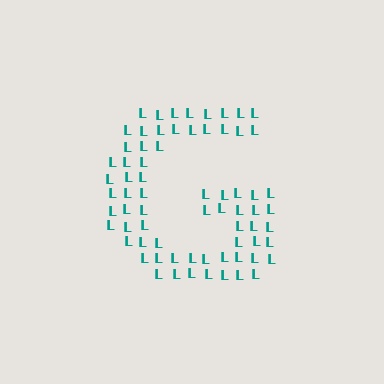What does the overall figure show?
The overall figure shows the letter G.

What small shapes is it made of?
It is made of small letter L's.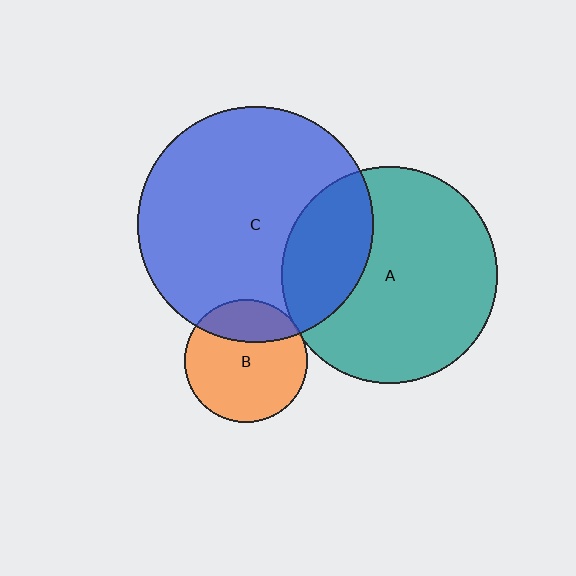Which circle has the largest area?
Circle C (blue).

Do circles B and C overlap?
Yes.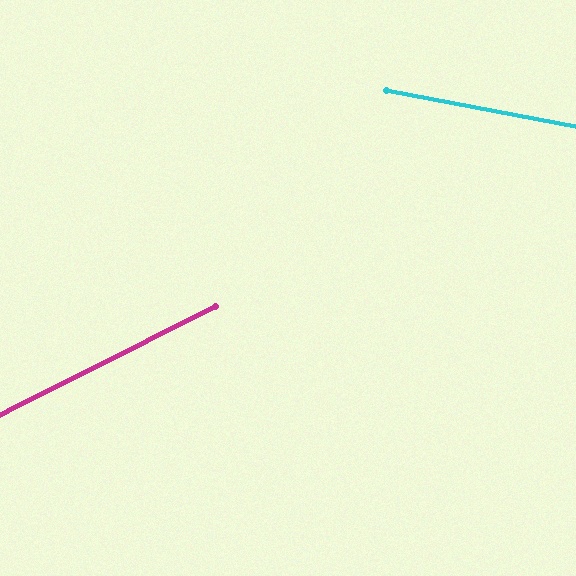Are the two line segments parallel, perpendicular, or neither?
Neither parallel nor perpendicular — they differ by about 37°.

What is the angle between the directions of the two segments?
Approximately 37 degrees.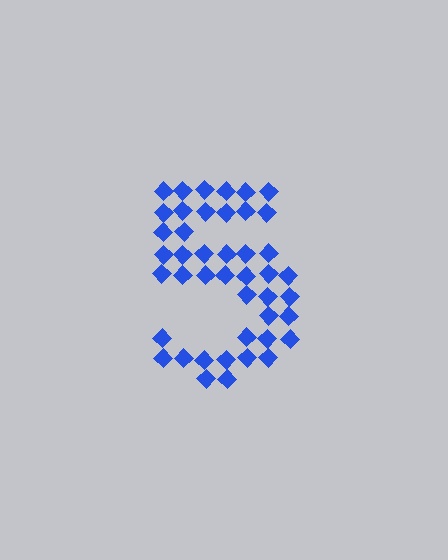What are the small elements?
The small elements are diamonds.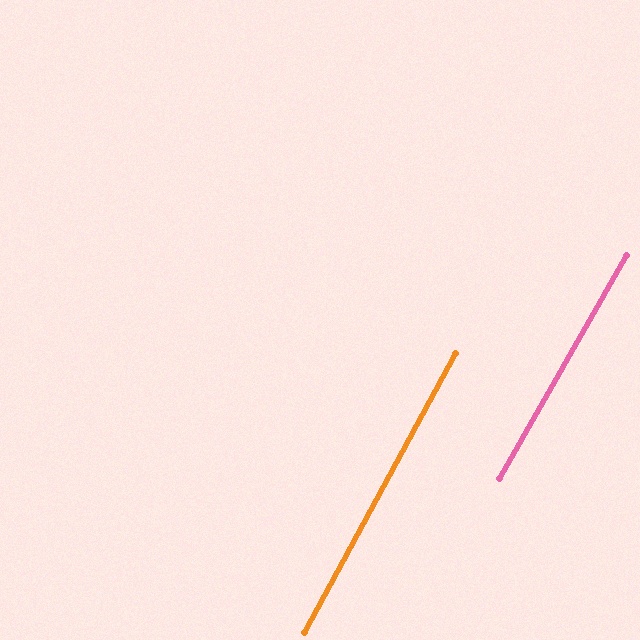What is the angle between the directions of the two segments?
Approximately 1 degree.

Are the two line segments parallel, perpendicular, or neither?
Parallel — their directions differ by only 1.3°.